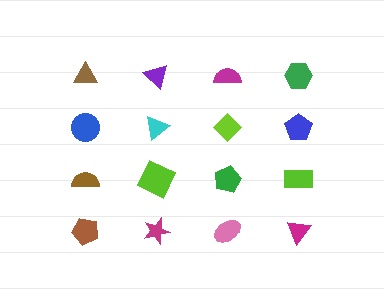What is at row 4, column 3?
A pink ellipse.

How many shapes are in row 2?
4 shapes.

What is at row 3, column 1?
A brown semicircle.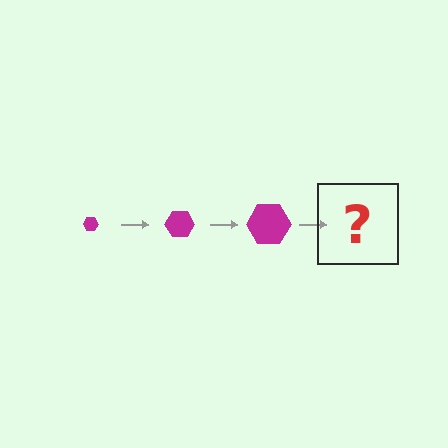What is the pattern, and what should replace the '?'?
The pattern is that the hexagon gets progressively larger each step. The '?' should be a magenta hexagon, larger than the previous one.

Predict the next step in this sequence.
The next step is a magenta hexagon, larger than the previous one.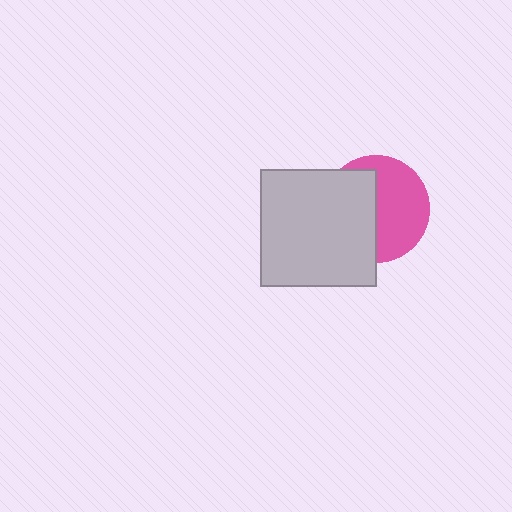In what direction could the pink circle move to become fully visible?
The pink circle could move right. That would shift it out from behind the light gray square entirely.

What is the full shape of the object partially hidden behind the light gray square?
The partially hidden object is a pink circle.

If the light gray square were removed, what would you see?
You would see the complete pink circle.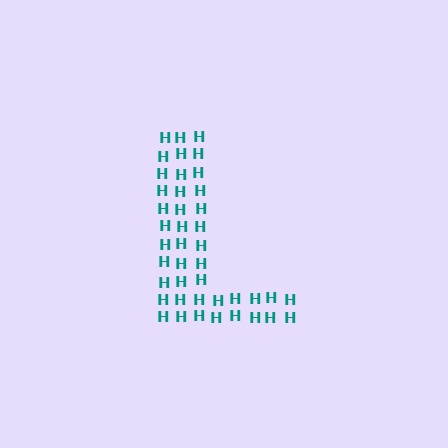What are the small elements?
The small elements are letter H's.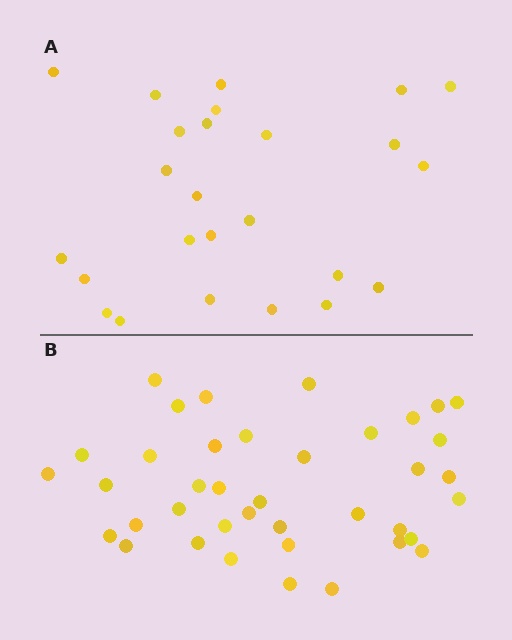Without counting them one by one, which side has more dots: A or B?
Region B (the bottom region) has more dots.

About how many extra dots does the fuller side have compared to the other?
Region B has approximately 15 more dots than region A.